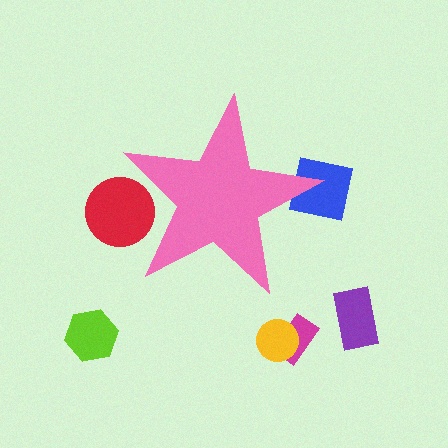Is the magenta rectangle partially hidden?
No, the magenta rectangle is fully visible.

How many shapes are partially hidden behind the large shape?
2 shapes are partially hidden.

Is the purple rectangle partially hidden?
No, the purple rectangle is fully visible.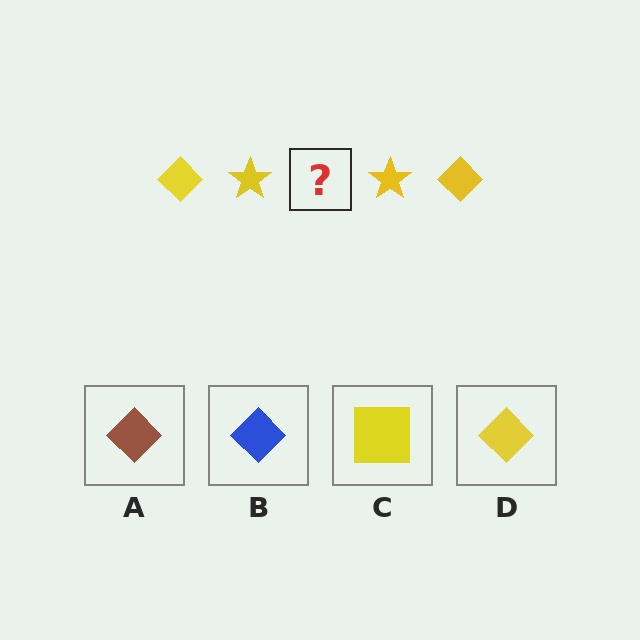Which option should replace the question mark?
Option D.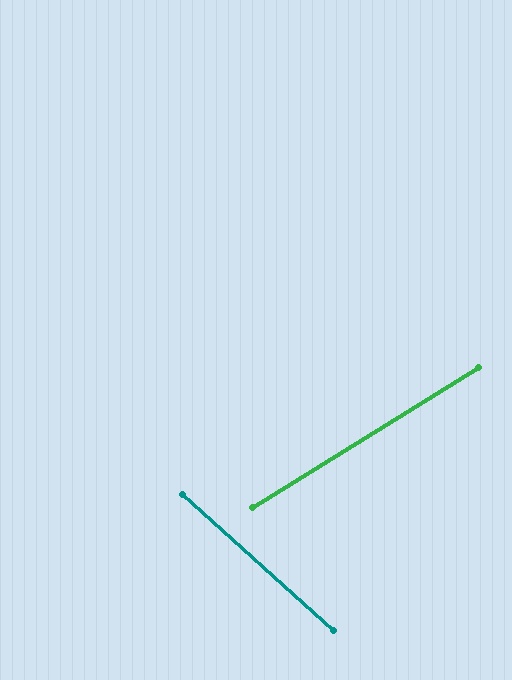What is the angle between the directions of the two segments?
Approximately 74 degrees.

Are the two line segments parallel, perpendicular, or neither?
Neither parallel nor perpendicular — they differ by about 74°.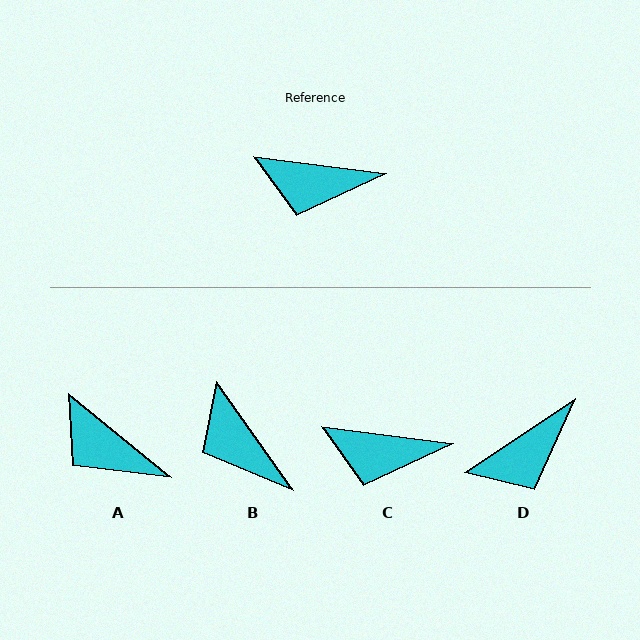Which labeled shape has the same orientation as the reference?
C.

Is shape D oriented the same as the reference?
No, it is off by about 41 degrees.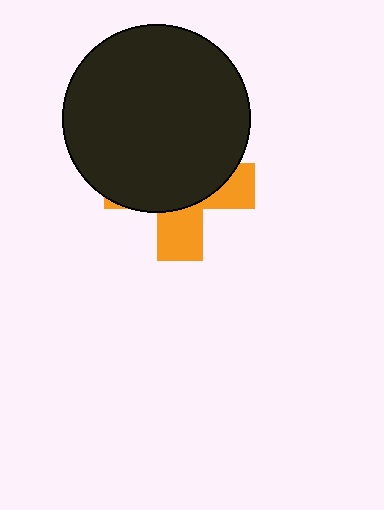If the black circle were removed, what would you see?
You would see the complete orange cross.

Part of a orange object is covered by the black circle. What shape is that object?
It is a cross.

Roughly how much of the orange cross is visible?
A small part of it is visible (roughly 35%).